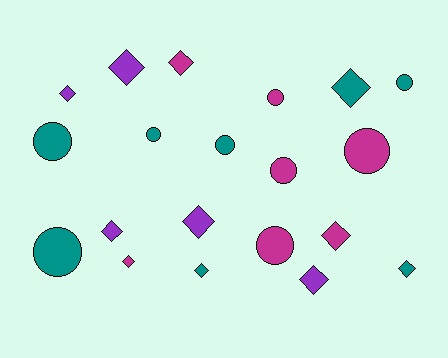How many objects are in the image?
There are 20 objects.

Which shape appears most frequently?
Diamond, with 11 objects.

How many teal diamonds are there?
There are 3 teal diamonds.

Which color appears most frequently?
Teal, with 8 objects.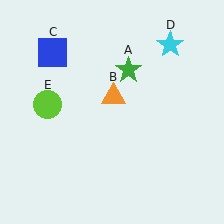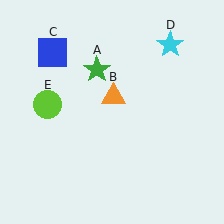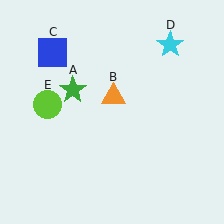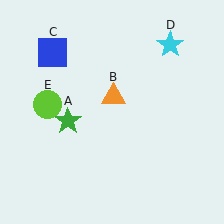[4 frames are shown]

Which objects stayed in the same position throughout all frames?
Orange triangle (object B) and blue square (object C) and cyan star (object D) and lime circle (object E) remained stationary.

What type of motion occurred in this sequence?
The green star (object A) rotated counterclockwise around the center of the scene.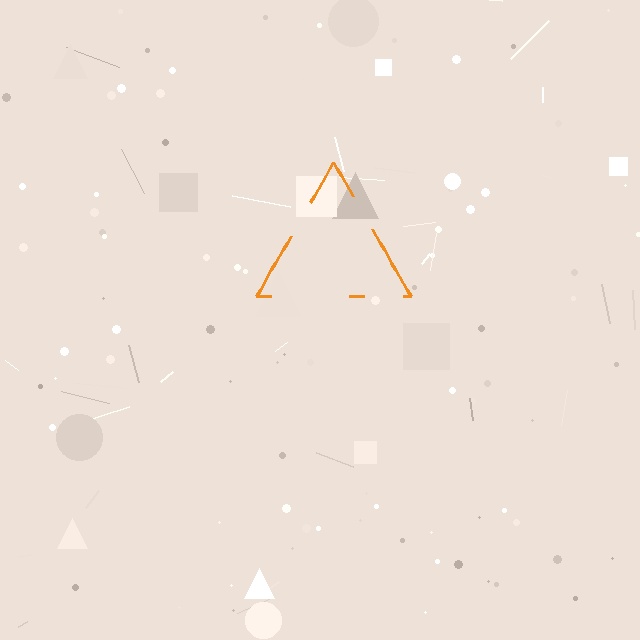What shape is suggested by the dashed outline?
The dashed outline suggests a triangle.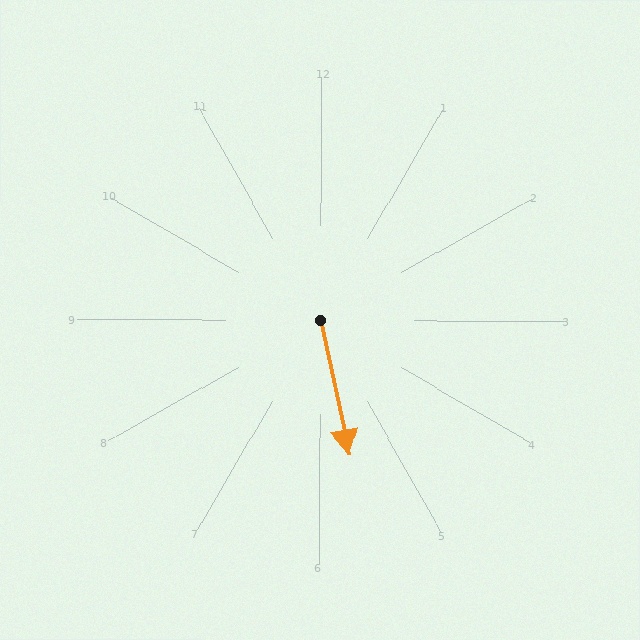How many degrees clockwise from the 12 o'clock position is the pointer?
Approximately 168 degrees.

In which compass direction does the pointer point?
South.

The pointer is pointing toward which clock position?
Roughly 6 o'clock.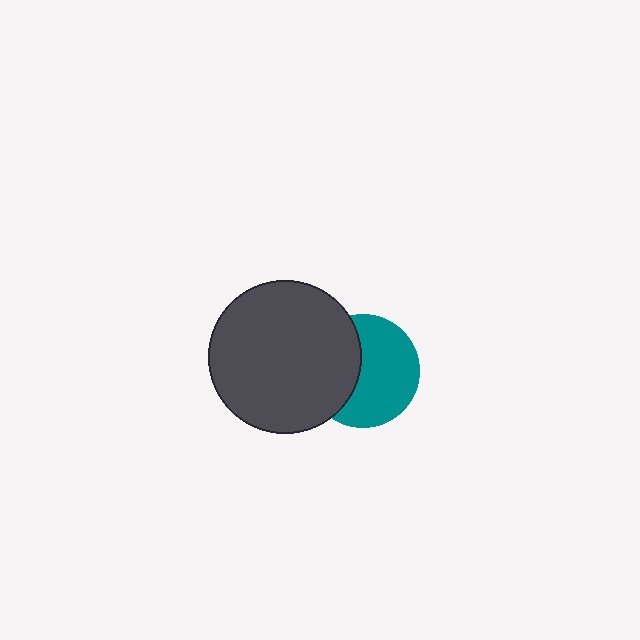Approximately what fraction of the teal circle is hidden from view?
Roughly 40% of the teal circle is hidden behind the dark gray circle.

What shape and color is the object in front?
The object in front is a dark gray circle.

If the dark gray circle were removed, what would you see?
You would see the complete teal circle.